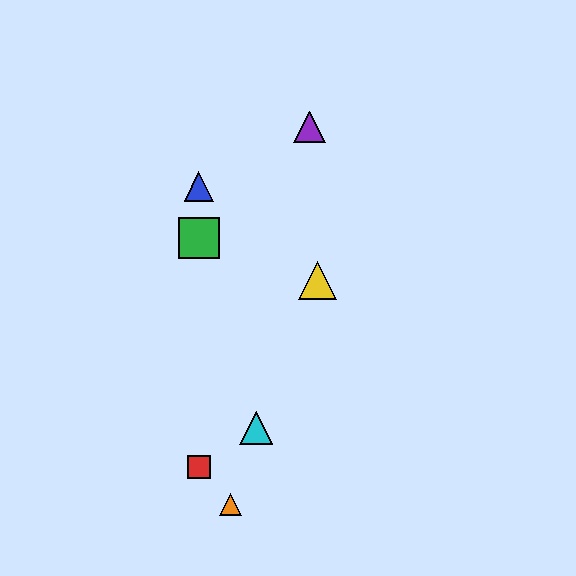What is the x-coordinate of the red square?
The red square is at x≈199.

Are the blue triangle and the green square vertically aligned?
Yes, both are at x≈199.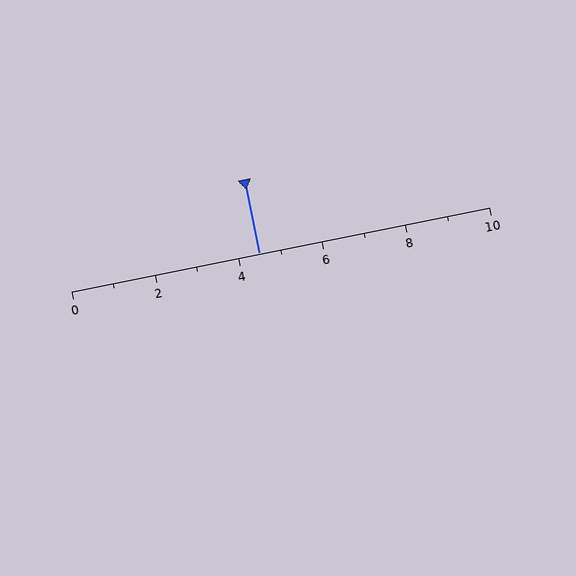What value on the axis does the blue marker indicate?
The marker indicates approximately 4.5.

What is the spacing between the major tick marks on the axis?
The major ticks are spaced 2 apart.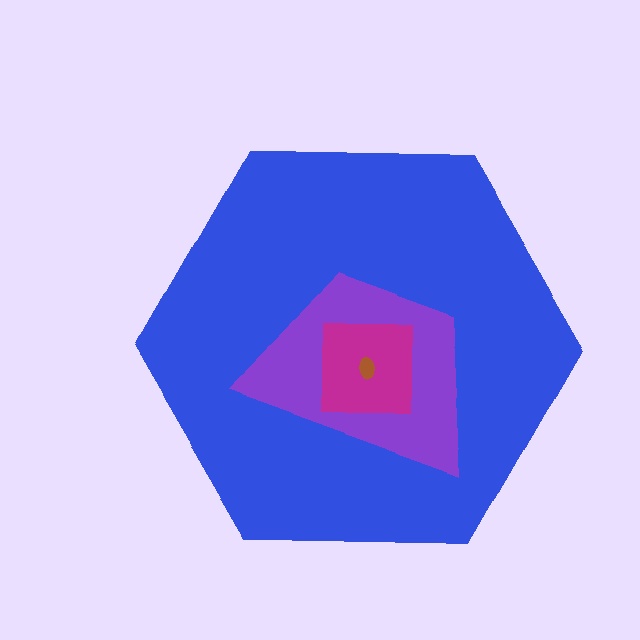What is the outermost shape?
The blue hexagon.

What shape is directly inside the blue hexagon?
The purple trapezoid.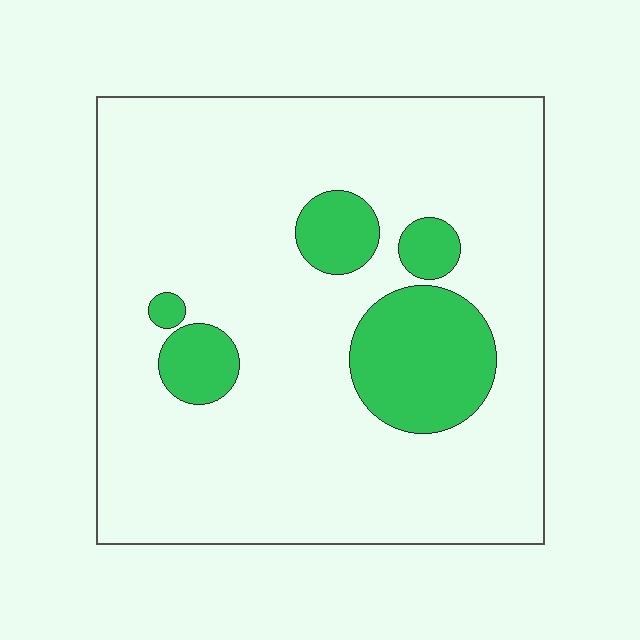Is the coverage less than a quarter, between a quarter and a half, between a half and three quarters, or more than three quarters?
Less than a quarter.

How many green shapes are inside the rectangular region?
5.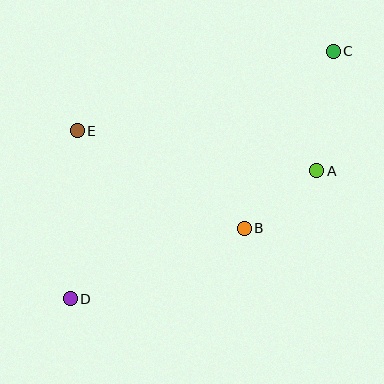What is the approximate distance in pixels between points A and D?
The distance between A and D is approximately 277 pixels.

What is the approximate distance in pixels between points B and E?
The distance between B and E is approximately 193 pixels.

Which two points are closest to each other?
Points A and B are closest to each other.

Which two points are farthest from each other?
Points C and D are farthest from each other.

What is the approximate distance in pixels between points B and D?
The distance between B and D is approximately 187 pixels.